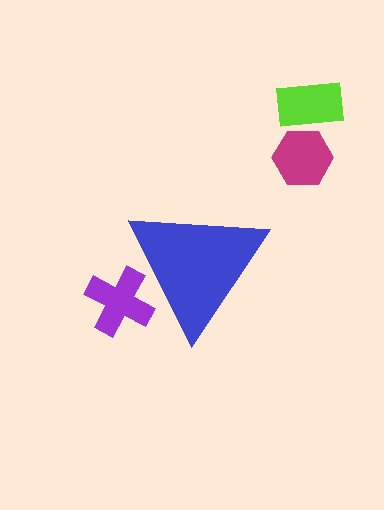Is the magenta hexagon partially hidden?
No, the magenta hexagon is fully visible.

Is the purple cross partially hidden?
Yes, the purple cross is partially hidden behind the blue triangle.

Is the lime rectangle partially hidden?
No, the lime rectangle is fully visible.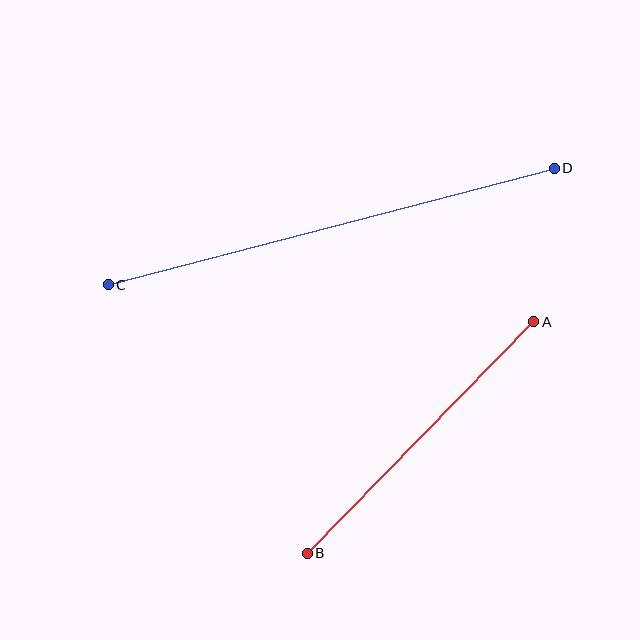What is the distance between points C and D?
The distance is approximately 461 pixels.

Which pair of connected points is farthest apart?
Points C and D are farthest apart.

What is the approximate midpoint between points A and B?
The midpoint is at approximately (420, 438) pixels.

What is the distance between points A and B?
The distance is approximately 324 pixels.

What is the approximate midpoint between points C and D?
The midpoint is at approximately (331, 226) pixels.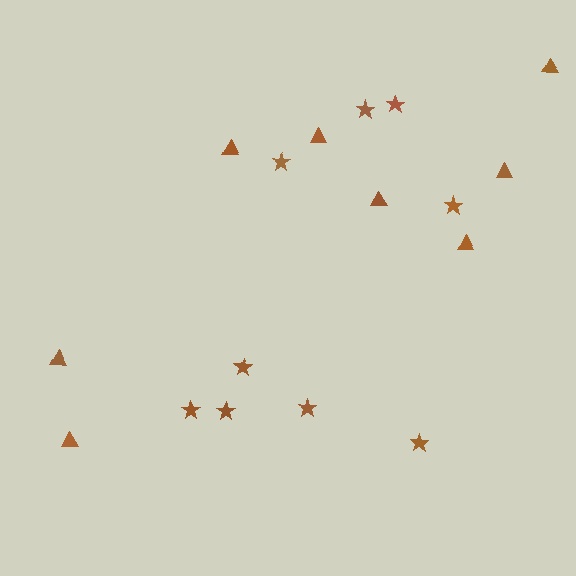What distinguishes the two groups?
There are 2 groups: one group of triangles (8) and one group of stars (9).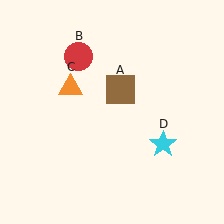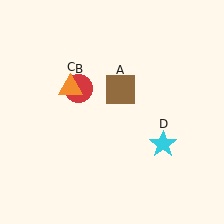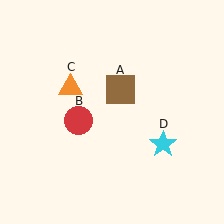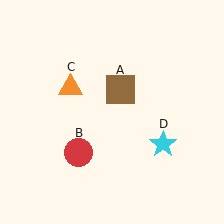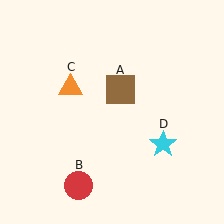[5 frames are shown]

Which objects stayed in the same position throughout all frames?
Brown square (object A) and orange triangle (object C) and cyan star (object D) remained stationary.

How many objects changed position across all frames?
1 object changed position: red circle (object B).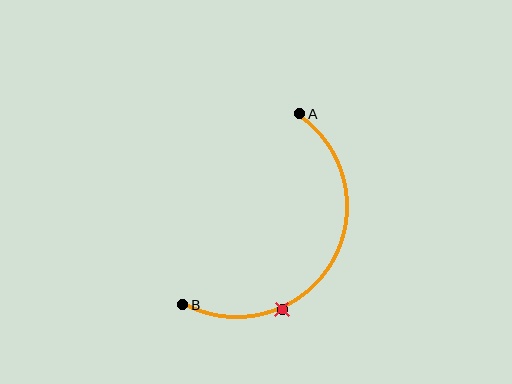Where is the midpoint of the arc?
The arc midpoint is the point on the curve farthest from the straight line joining A and B. It sits to the right of that line.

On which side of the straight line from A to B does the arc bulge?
The arc bulges to the right of the straight line connecting A and B.